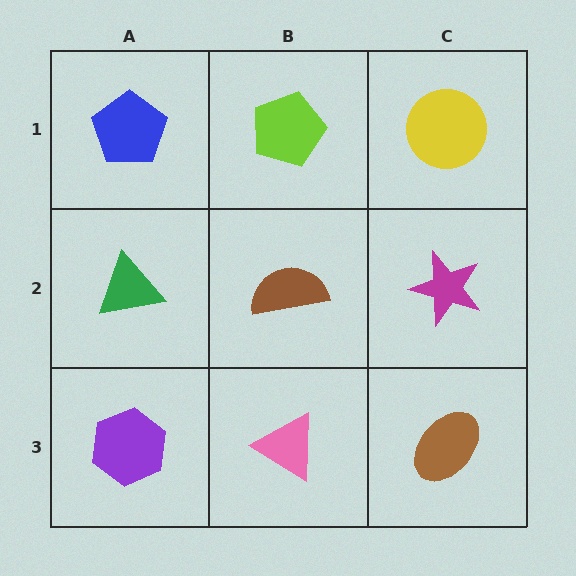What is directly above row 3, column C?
A magenta star.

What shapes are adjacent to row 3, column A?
A green triangle (row 2, column A), a pink triangle (row 3, column B).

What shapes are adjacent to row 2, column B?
A lime pentagon (row 1, column B), a pink triangle (row 3, column B), a green triangle (row 2, column A), a magenta star (row 2, column C).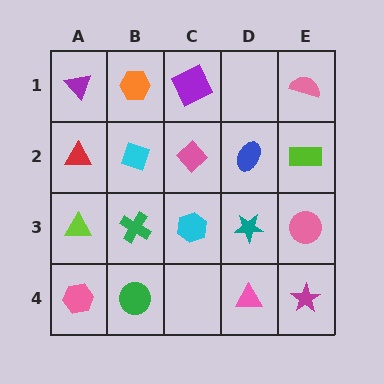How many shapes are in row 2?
5 shapes.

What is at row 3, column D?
A teal star.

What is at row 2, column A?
A red triangle.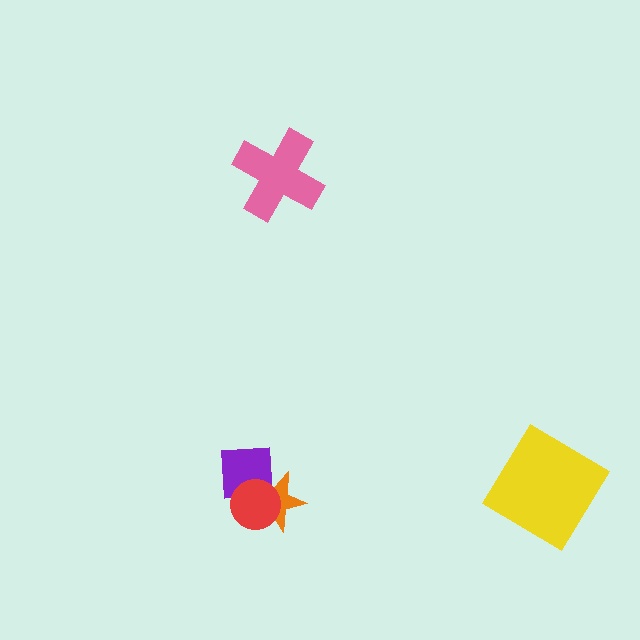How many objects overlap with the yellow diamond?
0 objects overlap with the yellow diamond.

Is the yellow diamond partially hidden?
No, no other shape covers it.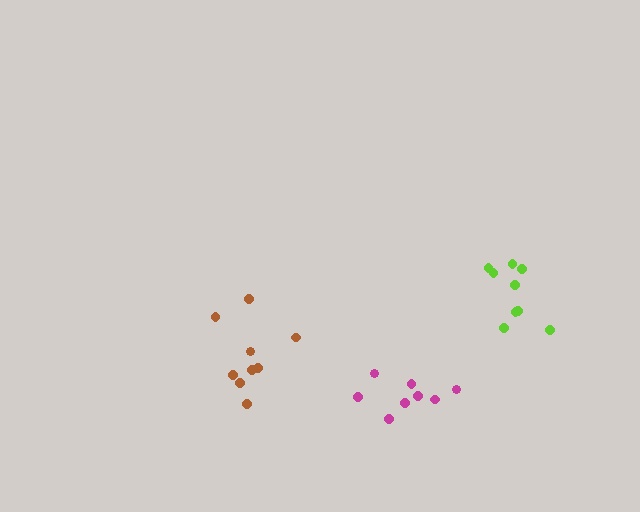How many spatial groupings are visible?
There are 3 spatial groupings.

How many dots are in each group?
Group 1: 9 dots, Group 2: 8 dots, Group 3: 9 dots (26 total).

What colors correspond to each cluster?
The clusters are colored: brown, magenta, lime.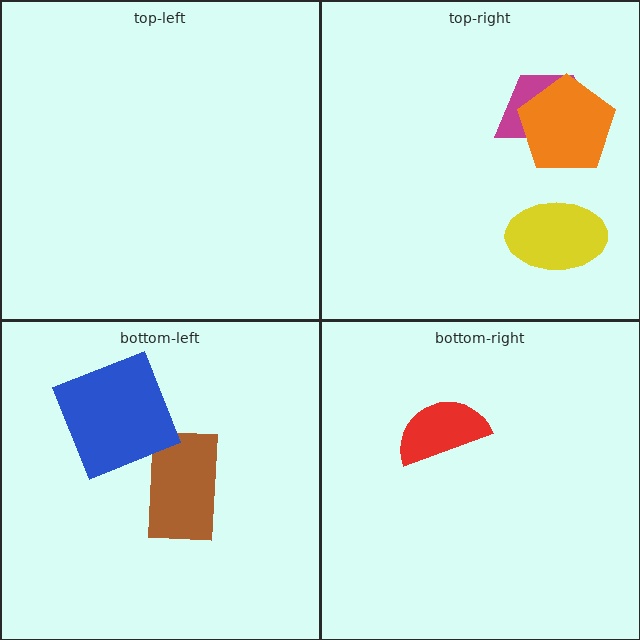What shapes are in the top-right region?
The magenta trapezoid, the orange pentagon, the yellow ellipse.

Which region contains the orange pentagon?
The top-right region.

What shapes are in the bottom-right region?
The red semicircle.